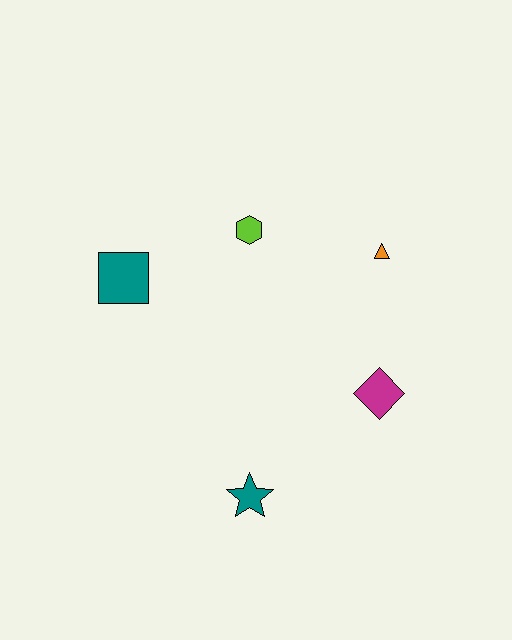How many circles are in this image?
There are no circles.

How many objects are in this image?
There are 5 objects.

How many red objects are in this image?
There are no red objects.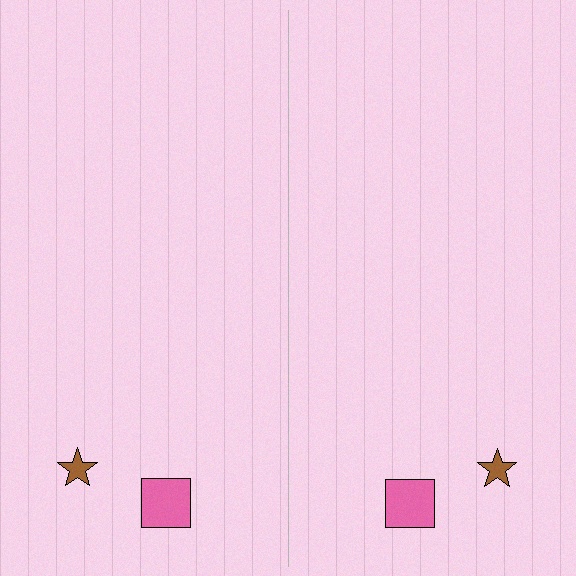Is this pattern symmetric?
Yes, this pattern has bilateral (reflection) symmetry.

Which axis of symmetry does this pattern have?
The pattern has a vertical axis of symmetry running through the center of the image.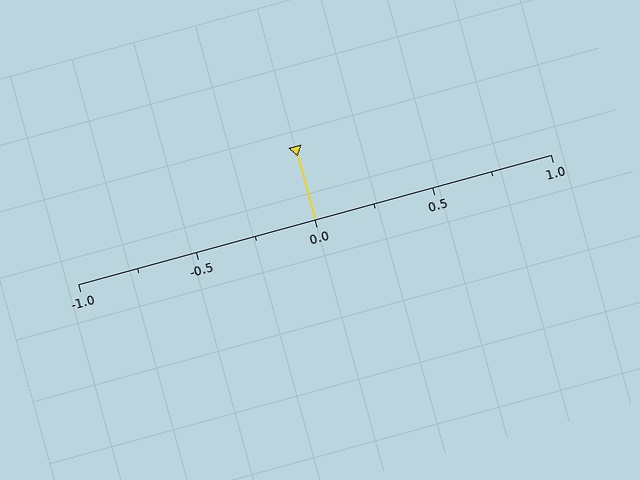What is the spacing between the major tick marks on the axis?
The major ticks are spaced 0.5 apart.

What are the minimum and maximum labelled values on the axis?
The axis runs from -1.0 to 1.0.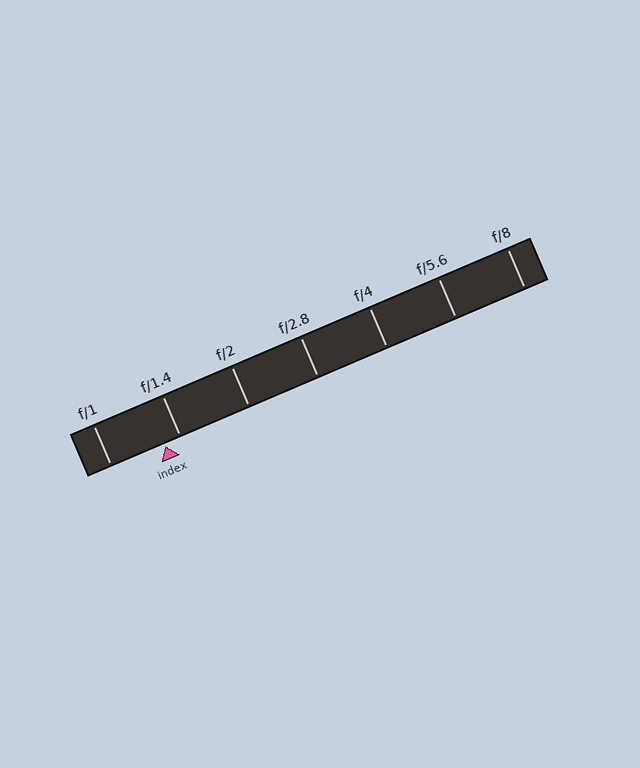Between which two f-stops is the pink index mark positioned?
The index mark is between f/1 and f/1.4.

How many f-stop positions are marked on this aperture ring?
There are 7 f-stop positions marked.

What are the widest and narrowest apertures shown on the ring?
The widest aperture shown is f/1 and the narrowest is f/8.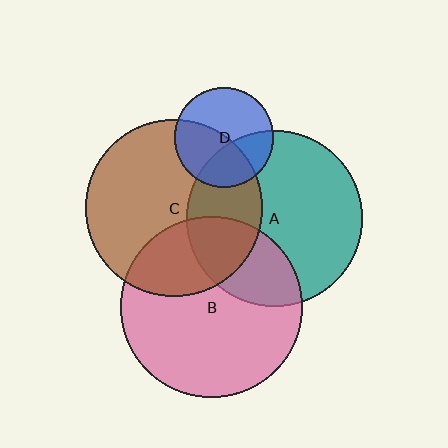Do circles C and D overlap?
Yes.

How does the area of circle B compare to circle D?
Approximately 3.3 times.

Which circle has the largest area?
Circle B (pink).